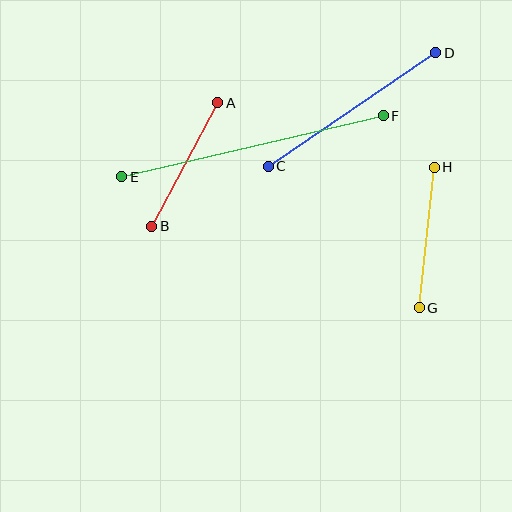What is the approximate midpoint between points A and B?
The midpoint is at approximately (185, 165) pixels.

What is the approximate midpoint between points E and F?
The midpoint is at approximately (252, 146) pixels.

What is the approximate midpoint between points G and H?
The midpoint is at approximately (427, 238) pixels.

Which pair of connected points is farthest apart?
Points E and F are farthest apart.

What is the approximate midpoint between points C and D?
The midpoint is at approximately (352, 109) pixels.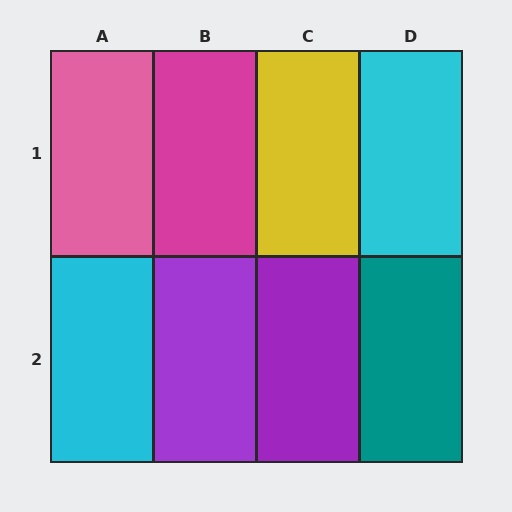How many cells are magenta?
1 cell is magenta.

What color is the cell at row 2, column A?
Cyan.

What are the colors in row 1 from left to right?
Pink, magenta, yellow, cyan.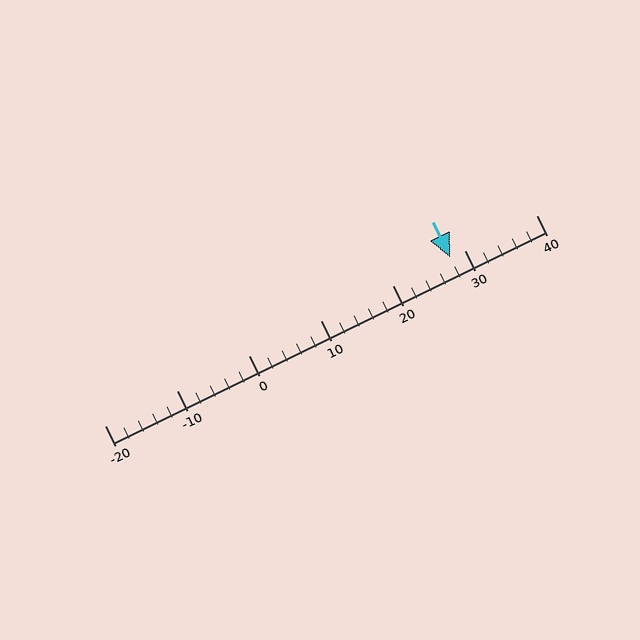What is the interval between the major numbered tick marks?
The major tick marks are spaced 10 units apart.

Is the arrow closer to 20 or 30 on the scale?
The arrow is closer to 30.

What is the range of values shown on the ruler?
The ruler shows values from -20 to 40.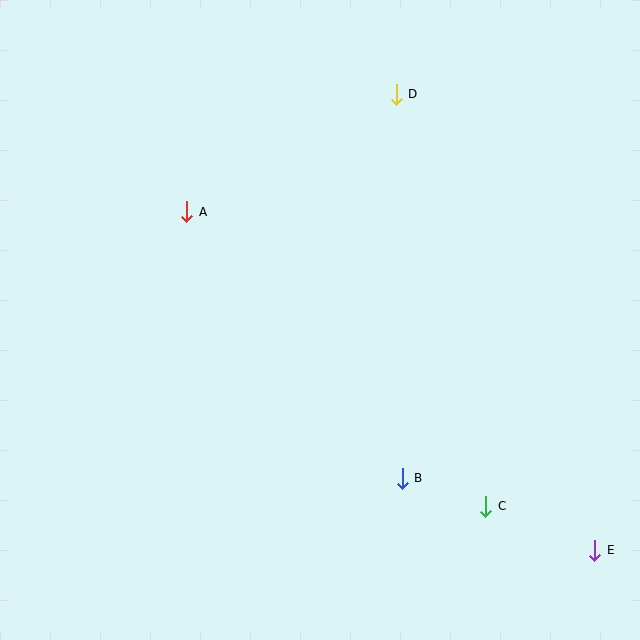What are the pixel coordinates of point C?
Point C is at (486, 506).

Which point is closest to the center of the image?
Point A at (187, 212) is closest to the center.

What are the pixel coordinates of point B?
Point B is at (402, 478).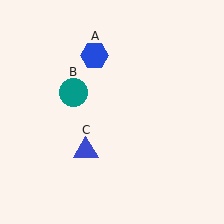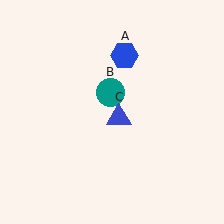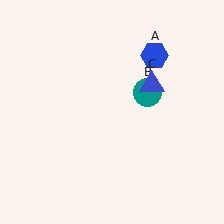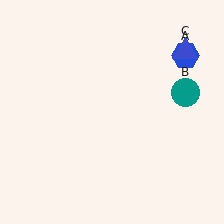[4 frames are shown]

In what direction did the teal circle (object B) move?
The teal circle (object B) moved right.